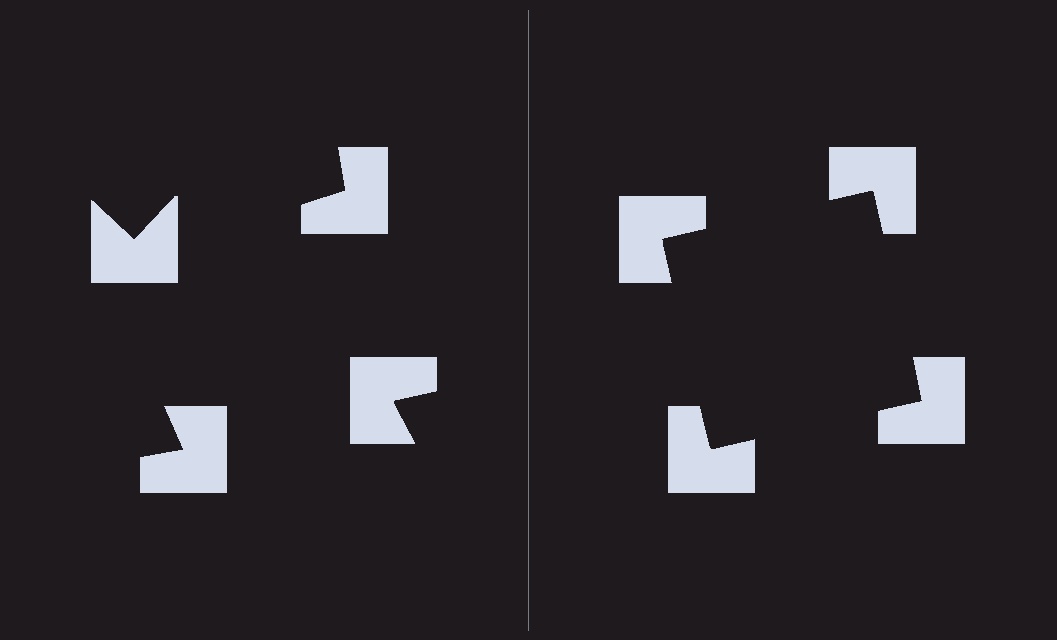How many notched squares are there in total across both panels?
8 — 4 on each side.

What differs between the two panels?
The notched squares are positioned identically on both sides; only the wedge orientations differ. On the right they align to a square; on the left they are misaligned.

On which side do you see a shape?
An illusory square appears on the right side. On the left side the wedge cuts are rotated, so no coherent shape forms.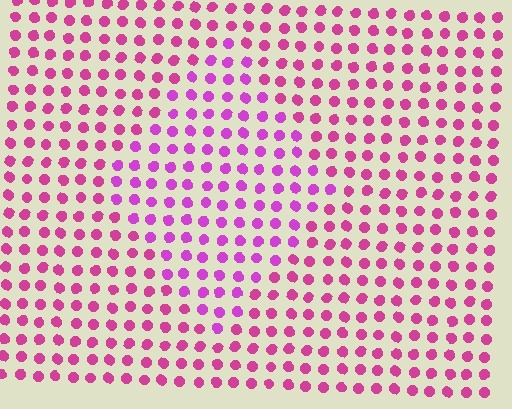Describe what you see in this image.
The image is filled with small magenta elements in a uniform arrangement. A diamond-shaped region is visible where the elements are tinted to a slightly different hue, forming a subtle color boundary.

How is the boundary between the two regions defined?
The boundary is defined purely by a slight shift in hue (about 25 degrees). Spacing, size, and orientation are identical on both sides.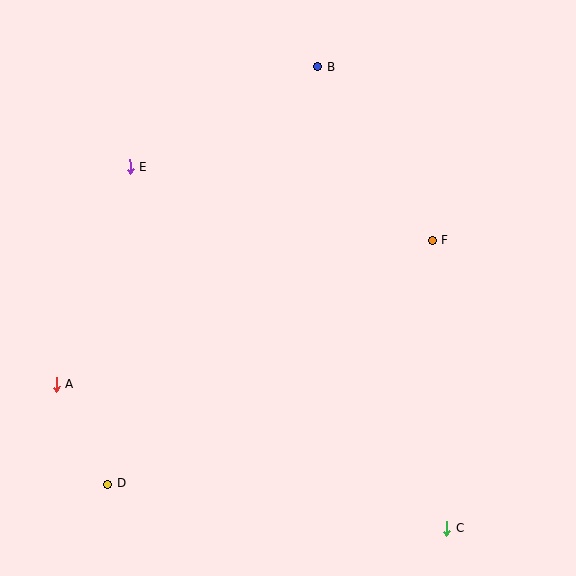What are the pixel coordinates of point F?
Point F is at (433, 240).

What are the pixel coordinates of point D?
Point D is at (107, 484).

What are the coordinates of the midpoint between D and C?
The midpoint between D and C is at (277, 506).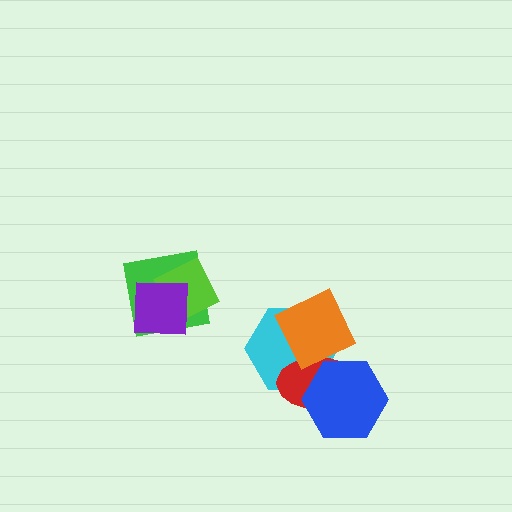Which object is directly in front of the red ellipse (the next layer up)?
The blue hexagon is directly in front of the red ellipse.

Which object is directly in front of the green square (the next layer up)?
The lime diamond is directly in front of the green square.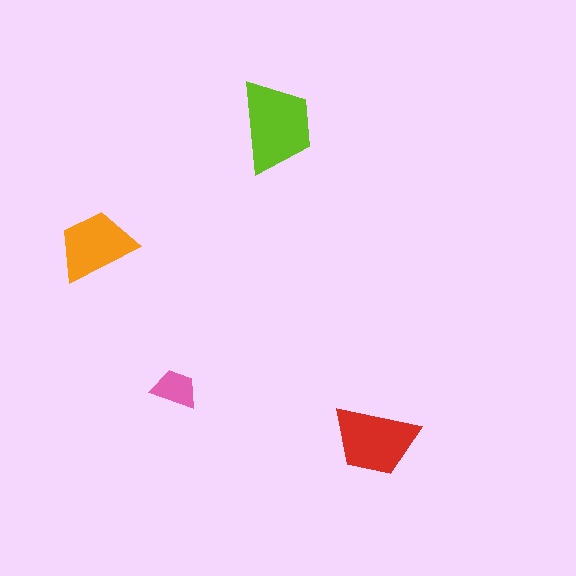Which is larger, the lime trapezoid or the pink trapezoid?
The lime one.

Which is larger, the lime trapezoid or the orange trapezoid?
The lime one.